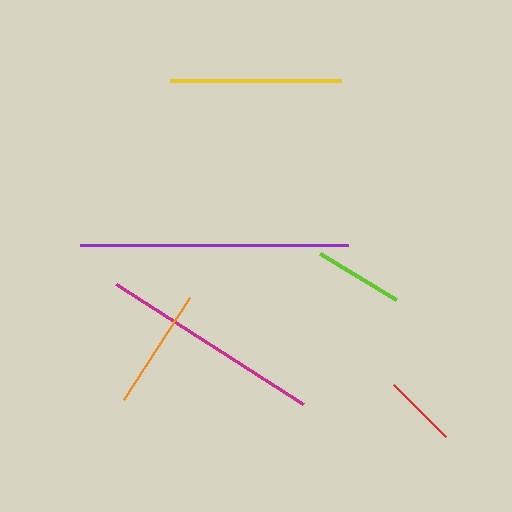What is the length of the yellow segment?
The yellow segment is approximately 171 pixels long.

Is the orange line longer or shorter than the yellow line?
The yellow line is longer than the orange line.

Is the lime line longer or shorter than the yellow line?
The yellow line is longer than the lime line.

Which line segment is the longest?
The purple line is the longest at approximately 268 pixels.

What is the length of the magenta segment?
The magenta segment is approximately 222 pixels long.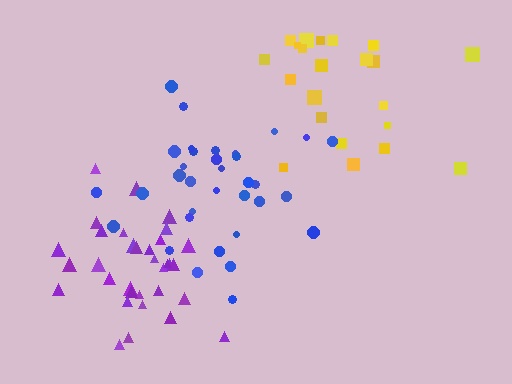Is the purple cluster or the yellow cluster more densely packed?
Purple.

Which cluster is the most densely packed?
Purple.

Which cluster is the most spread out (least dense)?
Yellow.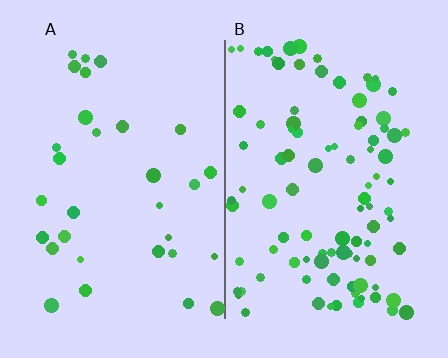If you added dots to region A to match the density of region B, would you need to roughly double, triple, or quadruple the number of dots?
Approximately triple.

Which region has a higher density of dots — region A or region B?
B (the right).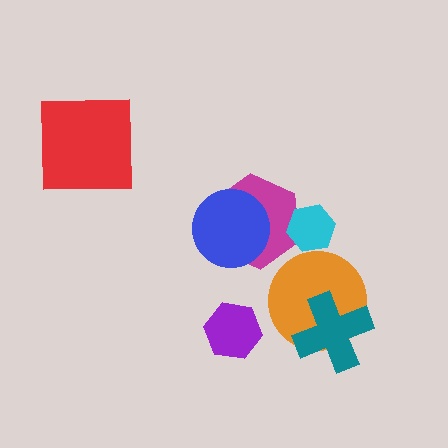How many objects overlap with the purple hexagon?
0 objects overlap with the purple hexagon.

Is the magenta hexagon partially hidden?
Yes, it is partially covered by another shape.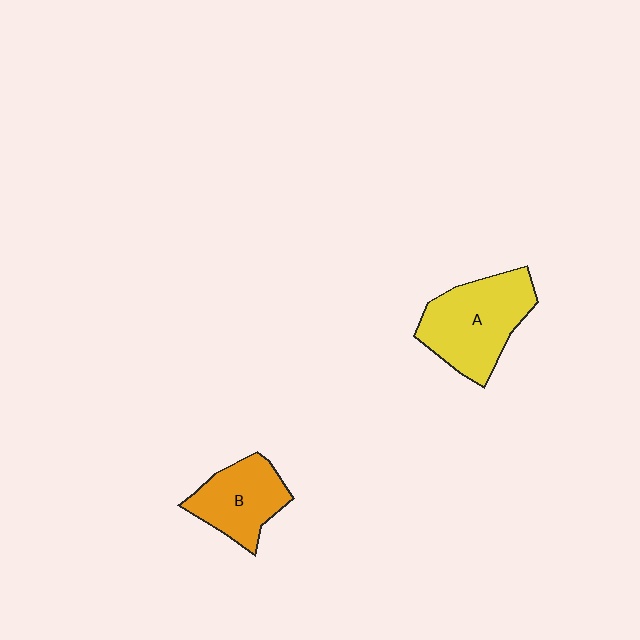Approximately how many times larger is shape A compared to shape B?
Approximately 1.4 times.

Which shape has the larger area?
Shape A (yellow).